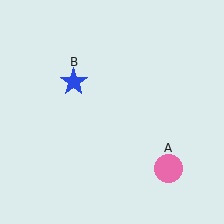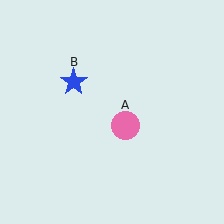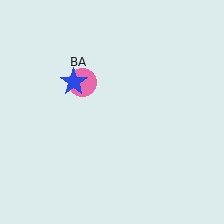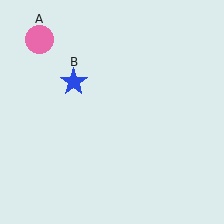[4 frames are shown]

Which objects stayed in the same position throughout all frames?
Blue star (object B) remained stationary.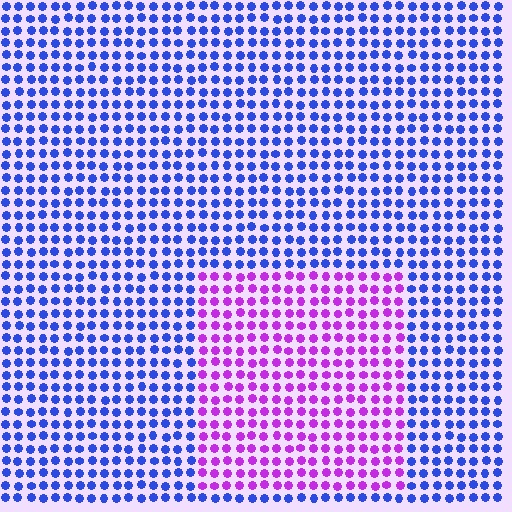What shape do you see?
I see a rectangle.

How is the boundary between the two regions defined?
The boundary is defined purely by a slight shift in hue (about 60 degrees). Spacing, size, and orientation are identical on both sides.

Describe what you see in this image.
The image is filled with small blue elements in a uniform arrangement. A rectangle-shaped region is visible where the elements are tinted to a slightly different hue, forming a subtle color boundary.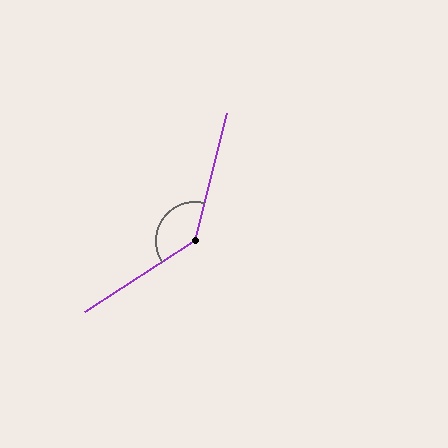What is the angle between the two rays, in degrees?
Approximately 137 degrees.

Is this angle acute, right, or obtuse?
It is obtuse.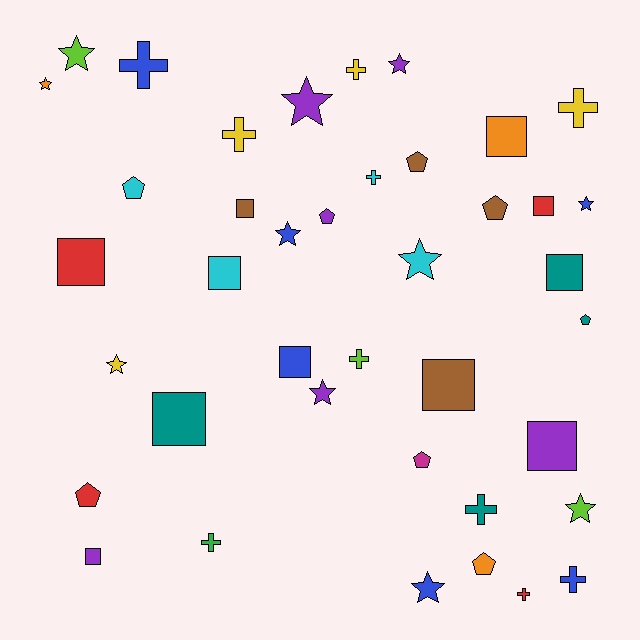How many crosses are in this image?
There are 10 crosses.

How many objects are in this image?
There are 40 objects.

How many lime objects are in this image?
There are 3 lime objects.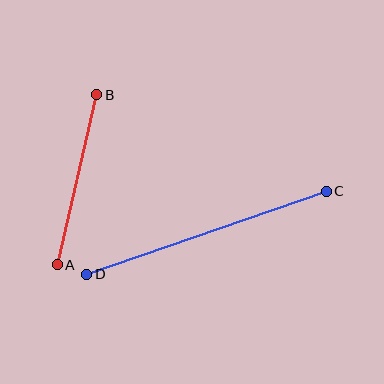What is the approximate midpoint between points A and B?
The midpoint is at approximately (77, 180) pixels.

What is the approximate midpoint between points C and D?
The midpoint is at approximately (207, 233) pixels.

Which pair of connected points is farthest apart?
Points C and D are farthest apart.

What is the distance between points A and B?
The distance is approximately 175 pixels.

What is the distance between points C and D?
The distance is approximately 253 pixels.